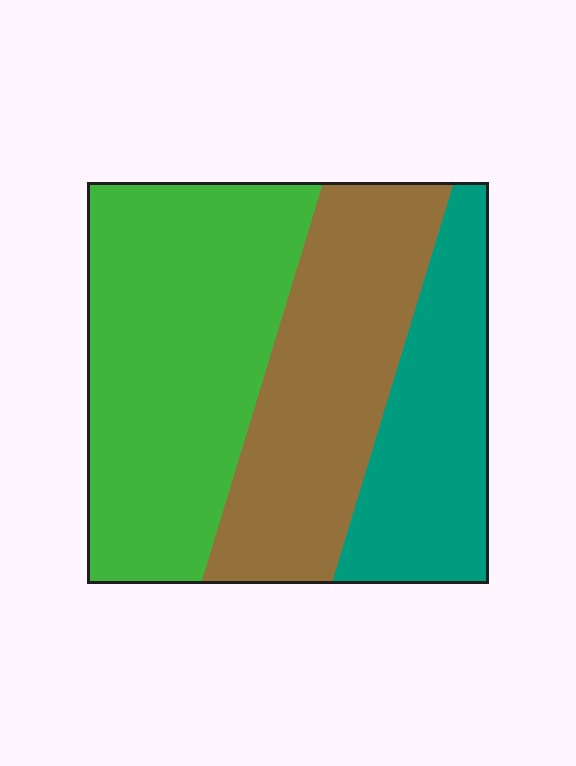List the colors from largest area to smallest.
From largest to smallest: green, brown, teal.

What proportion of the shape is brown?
Brown takes up about one third (1/3) of the shape.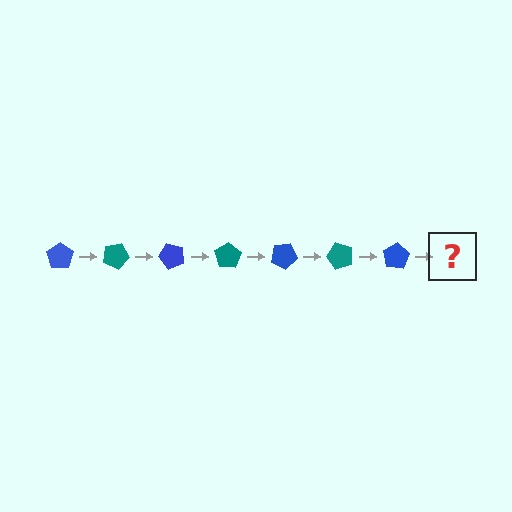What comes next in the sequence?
The next element should be a teal pentagon, rotated 175 degrees from the start.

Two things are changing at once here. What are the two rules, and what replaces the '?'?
The two rules are that it rotates 25 degrees each step and the color cycles through blue and teal. The '?' should be a teal pentagon, rotated 175 degrees from the start.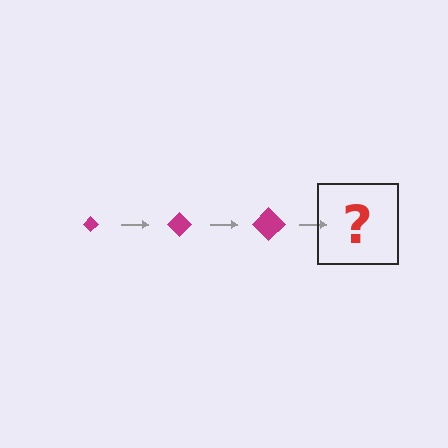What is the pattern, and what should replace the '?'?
The pattern is that the diamond gets progressively larger each step. The '?' should be a magenta diamond, larger than the previous one.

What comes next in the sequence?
The next element should be a magenta diamond, larger than the previous one.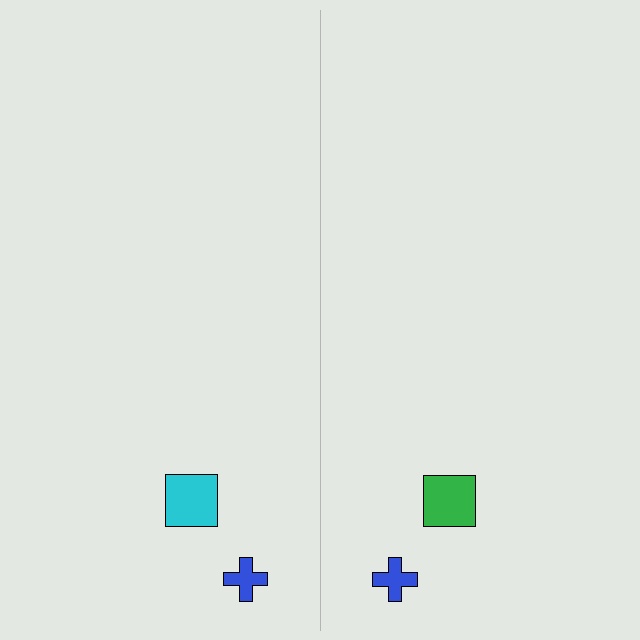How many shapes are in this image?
There are 4 shapes in this image.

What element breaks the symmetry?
The green square on the right side breaks the symmetry — its mirror counterpart is cyan.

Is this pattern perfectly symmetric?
No, the pattern is not perfectly symmetric. The green square on the right side breaks the symmetry — its mirror counterpart is cyan.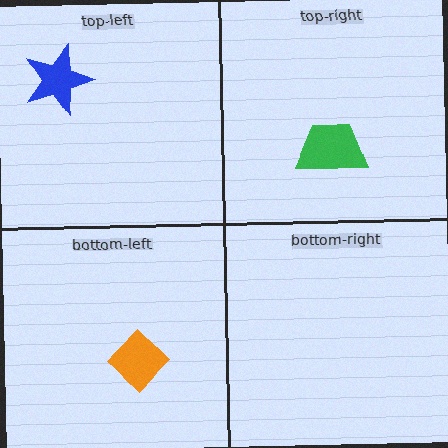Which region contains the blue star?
The top-left region.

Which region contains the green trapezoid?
The top-right region.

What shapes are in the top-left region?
The blue star.